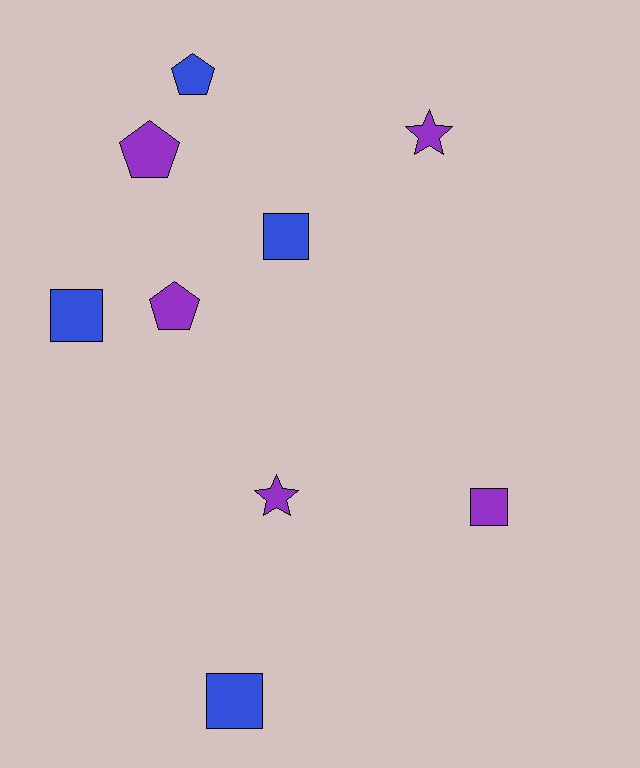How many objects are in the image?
There are 9 objects.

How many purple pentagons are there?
There are 2 purple pentagons.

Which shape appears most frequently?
Square, with 4 objects.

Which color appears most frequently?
Purple, with 5 objects.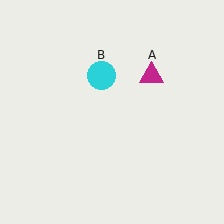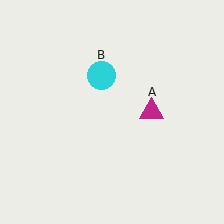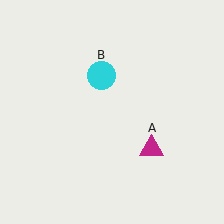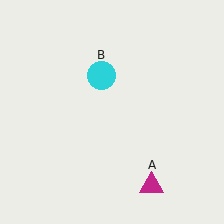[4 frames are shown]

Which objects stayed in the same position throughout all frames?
Cyan circle (object B) remained stationary.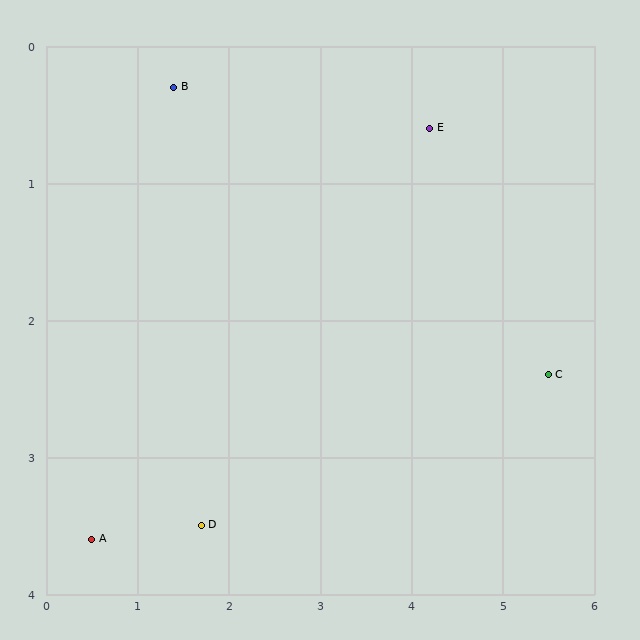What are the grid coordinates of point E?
Point E is at approximately (4.2, 0.6).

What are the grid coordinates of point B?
Point B is at approximately (1.4, 0.3).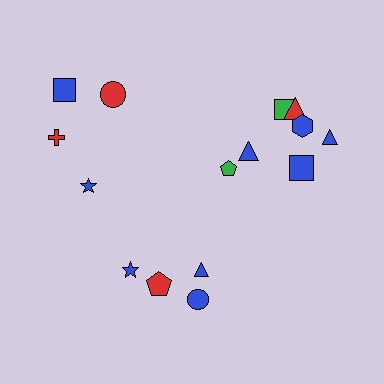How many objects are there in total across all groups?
There are 15 objects.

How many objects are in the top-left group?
There are 4 objects.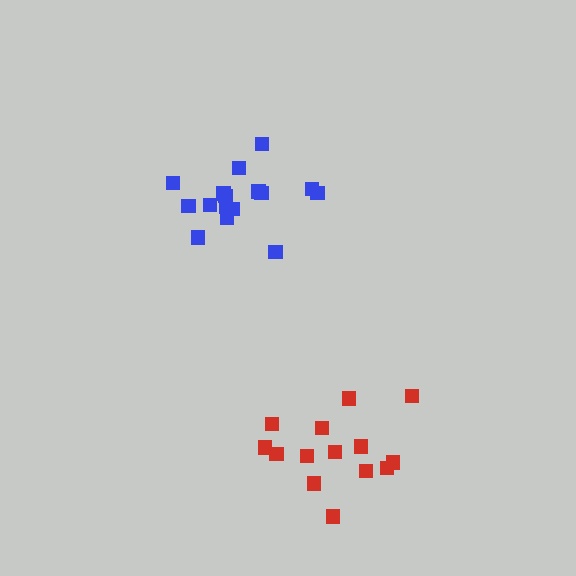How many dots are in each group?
Group 1: 17 dots, Group 2: 15 dots (32 total).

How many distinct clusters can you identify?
There are 2 distinct clusters.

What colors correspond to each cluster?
The clusters are colored: blue, red.